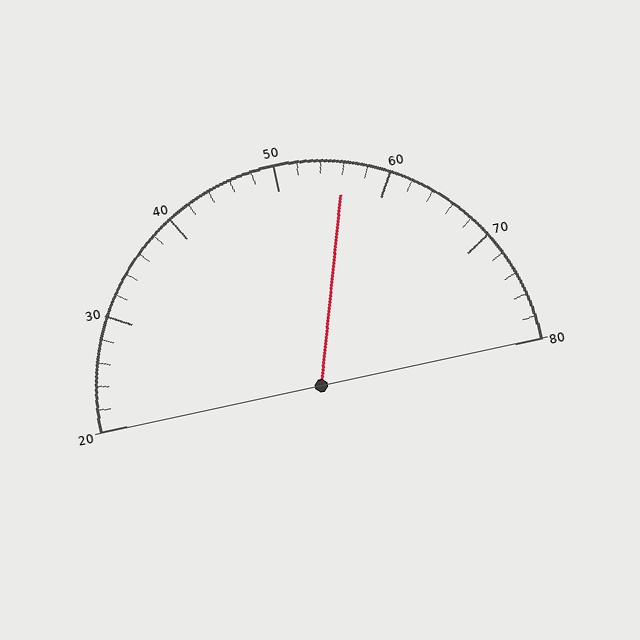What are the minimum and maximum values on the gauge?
The gauge ranges from 20 to 80.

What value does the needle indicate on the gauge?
The needle indicates approximately 56.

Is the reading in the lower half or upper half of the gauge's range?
The reading is in the upper half of the range (20 to 80).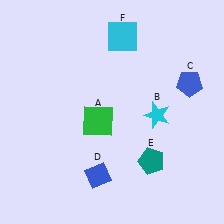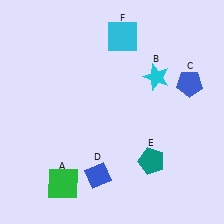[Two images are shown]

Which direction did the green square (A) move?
The green square (A) moved down.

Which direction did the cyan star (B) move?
The cyan star (B) moved up.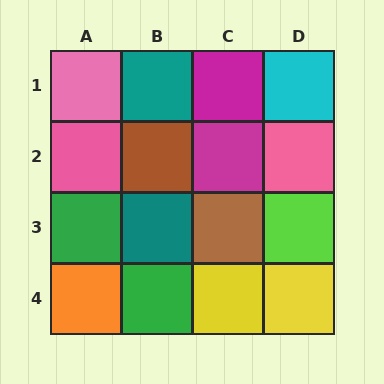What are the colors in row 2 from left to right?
Pink, brown, magenta, pink.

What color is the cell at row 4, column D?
Yellow.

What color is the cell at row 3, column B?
Teal.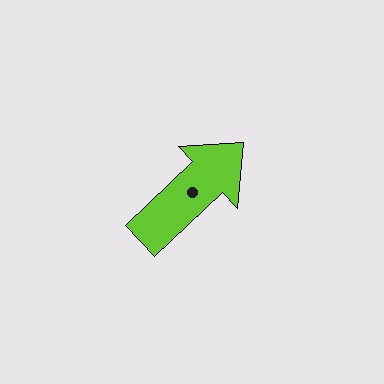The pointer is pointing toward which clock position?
Roughly 2 o'clock.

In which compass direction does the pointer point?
Northeast.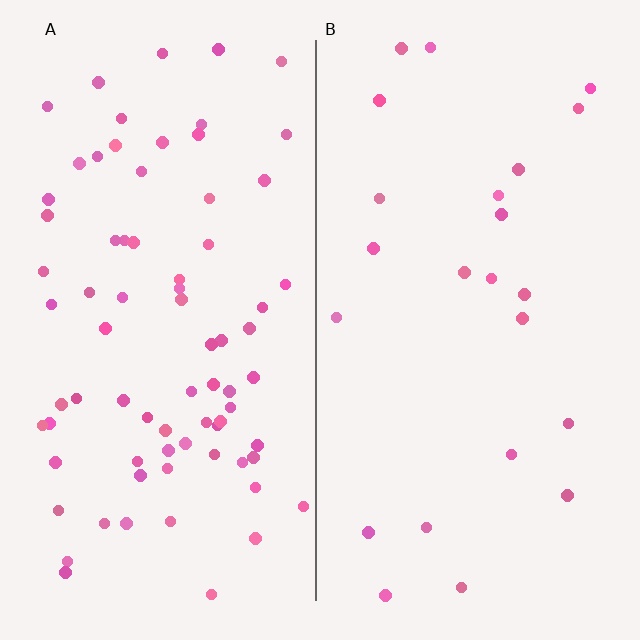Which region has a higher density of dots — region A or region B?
A (the left).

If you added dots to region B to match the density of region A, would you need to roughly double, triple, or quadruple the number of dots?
Approximately triple.